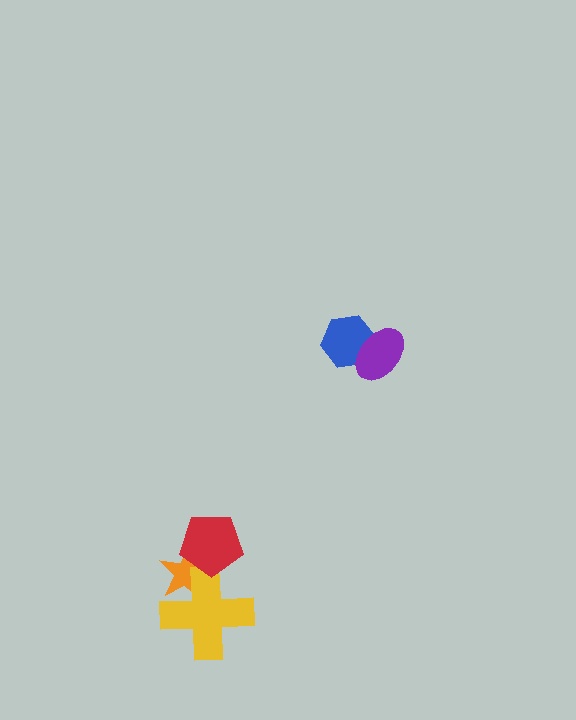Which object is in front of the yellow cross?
The red pentagon is in front of the yellow cross.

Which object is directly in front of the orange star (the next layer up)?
The yellow cross is directly in front of the orange star.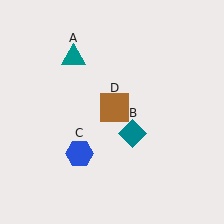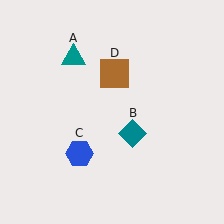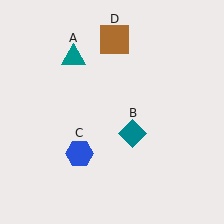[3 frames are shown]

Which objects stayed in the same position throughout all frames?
Teal triangle (object A) and teal diamond (object B) and blue hexagon (object C) remained stationary.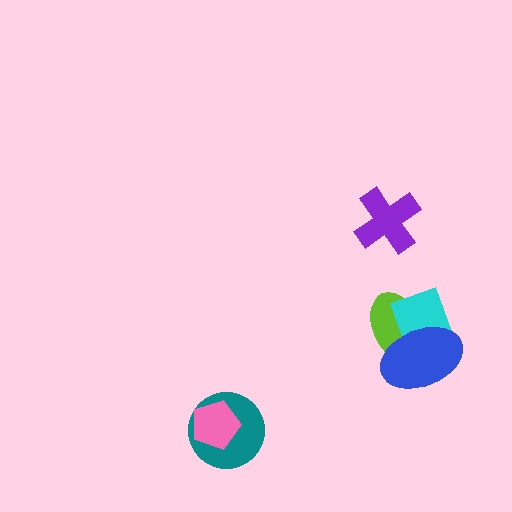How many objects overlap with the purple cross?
0 objects overlap with the purple cross.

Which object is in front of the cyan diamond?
The blue ellipse is in front of the cyan diamond.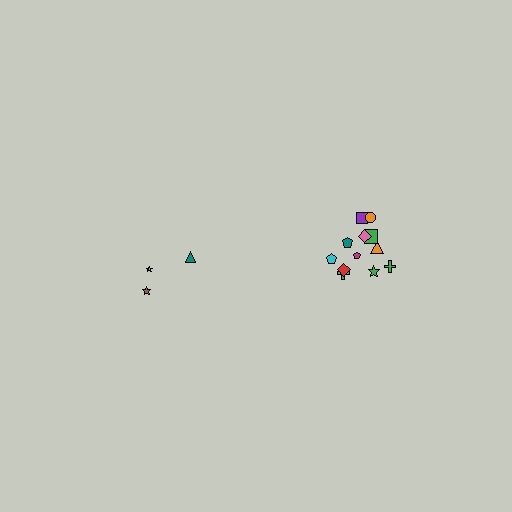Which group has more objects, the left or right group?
The right group.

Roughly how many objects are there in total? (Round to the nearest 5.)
Roughly 15 objects in total.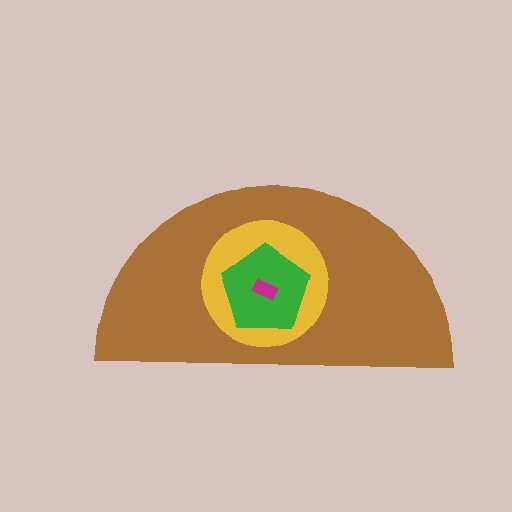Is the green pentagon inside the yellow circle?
Yes.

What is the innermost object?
The magenta rectangle.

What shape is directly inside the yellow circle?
The green pentagon.